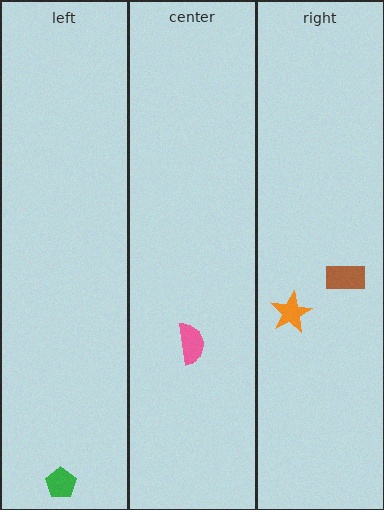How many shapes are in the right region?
2.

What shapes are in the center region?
The pink semicircle.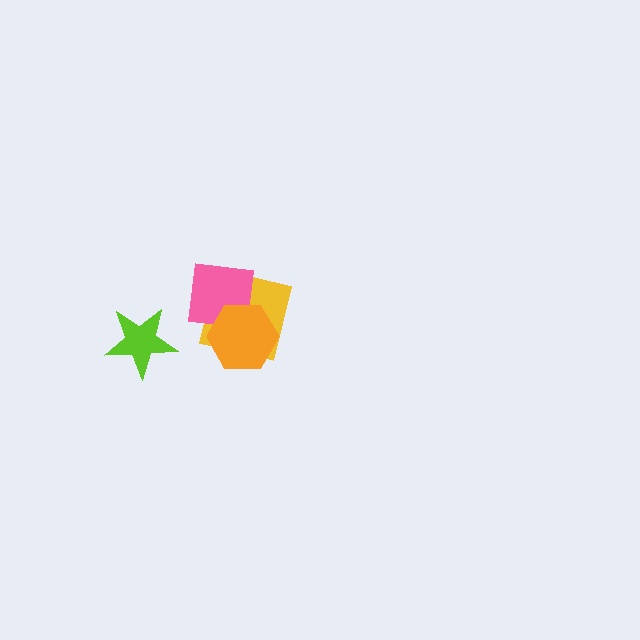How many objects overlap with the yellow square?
2 objects overlap with the yellow square.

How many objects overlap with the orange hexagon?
2 objects overlap with the orange hexagon.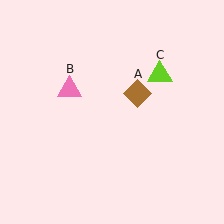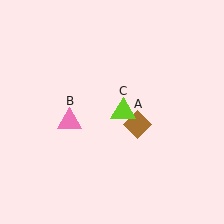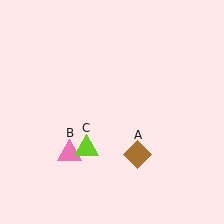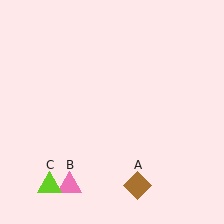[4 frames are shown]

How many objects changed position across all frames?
3 objects changed position: brown diamond (object A), pink triangle (object B), lime triangle (object C).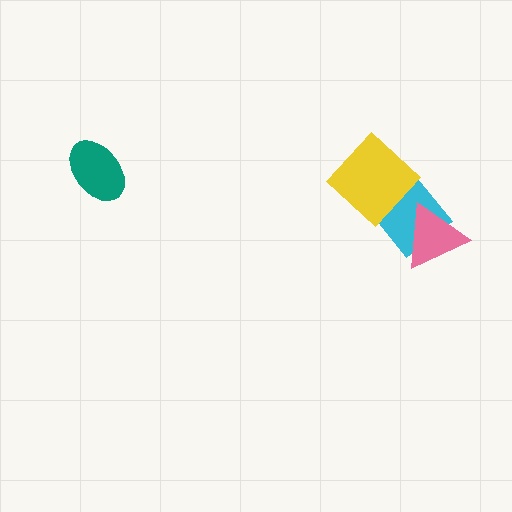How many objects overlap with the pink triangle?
1 object overlaps with the pink triangle.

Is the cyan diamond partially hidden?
Yes, it is partially covered by another shape.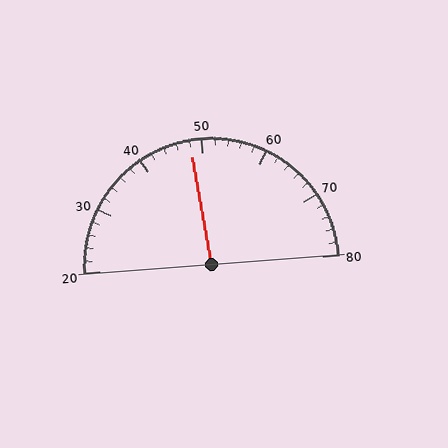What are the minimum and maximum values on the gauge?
The gauge ranges from 20 to 80.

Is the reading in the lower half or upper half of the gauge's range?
The reading is in the lower half of the range (20 to 80).